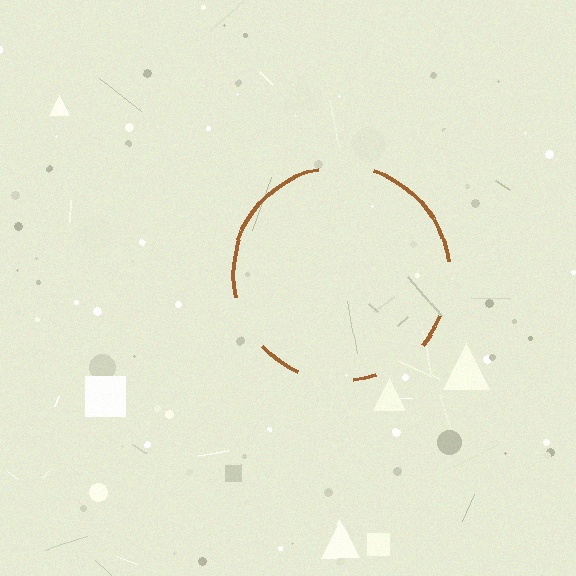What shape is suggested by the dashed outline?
The dashed outline suggests a circle.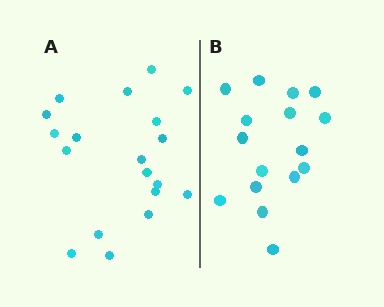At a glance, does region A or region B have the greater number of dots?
Region A (the left region) has more dots.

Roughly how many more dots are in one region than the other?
Region A has just a few more — roughly 2 or 3 more dots than region B.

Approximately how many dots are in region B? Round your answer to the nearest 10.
About 20 dots. (The exact count is 16, which rounds to 20.)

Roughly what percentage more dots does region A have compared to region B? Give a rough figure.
About 20% more.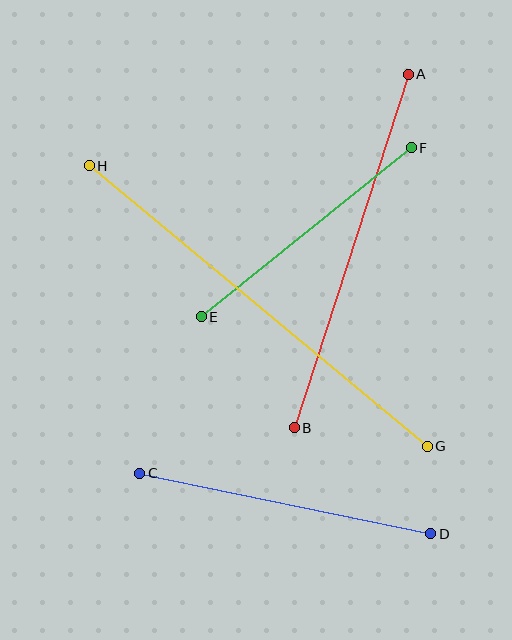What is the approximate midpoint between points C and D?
The midpoint is at approximately (285, 504) pixels.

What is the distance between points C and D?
The distance is approximately 297 pixels.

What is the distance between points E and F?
The distance is approximately 270 pixels.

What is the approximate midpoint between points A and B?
The midpoint is at approximately (351, 251) pixels.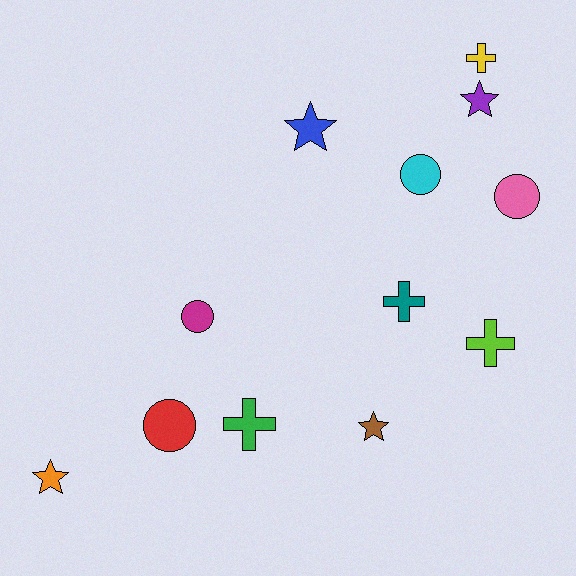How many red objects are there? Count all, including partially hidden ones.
There is 1 red object.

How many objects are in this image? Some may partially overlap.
There are 12 objects.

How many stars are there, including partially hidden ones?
There are 4 stars.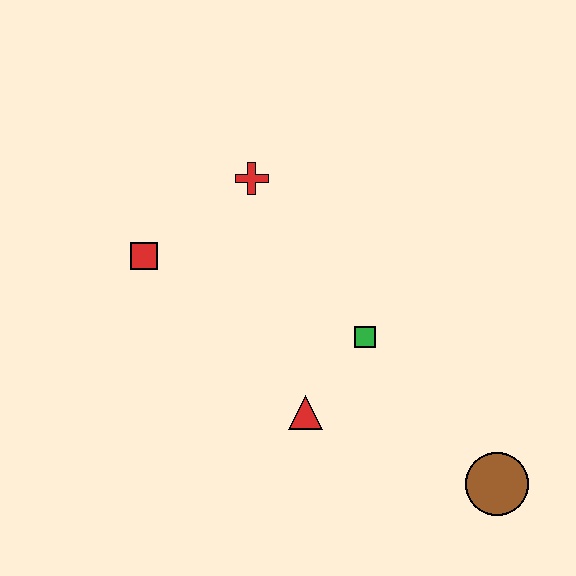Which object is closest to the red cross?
The red square is closest to the red cross.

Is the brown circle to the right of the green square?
Yes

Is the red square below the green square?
No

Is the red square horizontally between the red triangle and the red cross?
No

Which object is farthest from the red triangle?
The red cross is farthest from the red triangle.